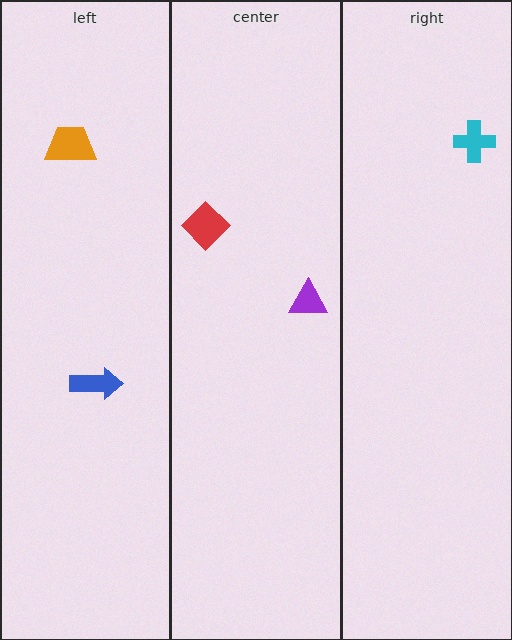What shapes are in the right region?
The cyan cross.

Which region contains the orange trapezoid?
The left region.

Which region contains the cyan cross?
The right region.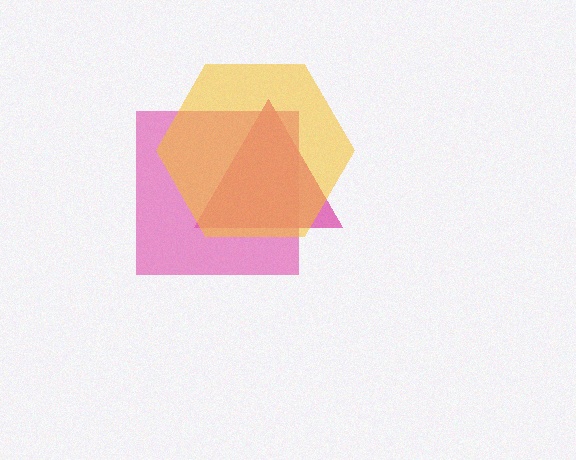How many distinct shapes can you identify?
There are 3 distinct shapes: a magenta triangle, a pink square, a yellow hexagon.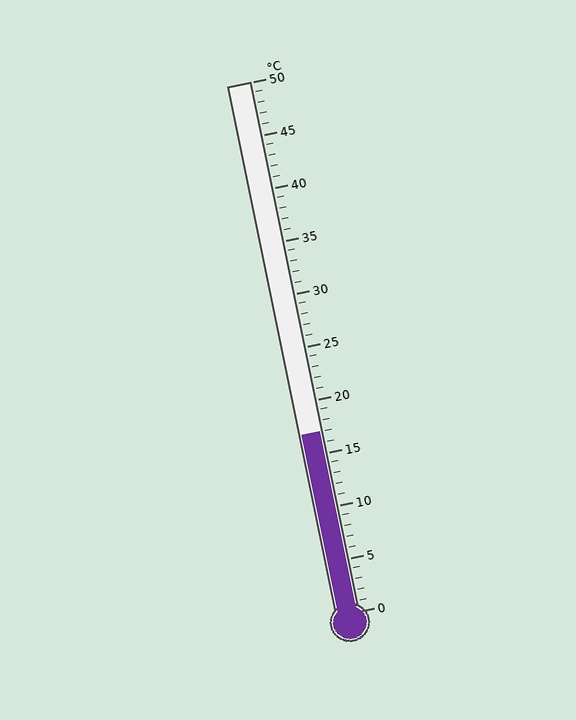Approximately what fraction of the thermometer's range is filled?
The thermometer is filled to approximately 35% of its range.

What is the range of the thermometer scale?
The thermometer scale ranges from 0°C to 50°C.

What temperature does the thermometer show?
The thermometer shows approximately 17°C.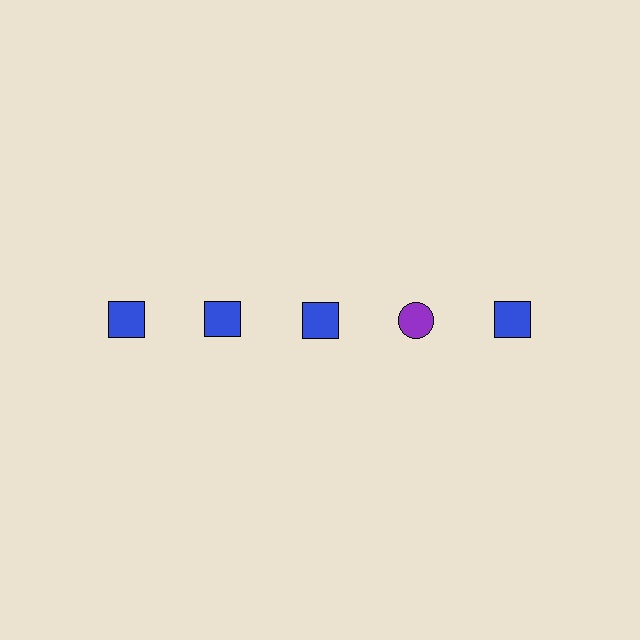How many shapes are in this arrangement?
There are 5 shapes arranged in a grid pattern.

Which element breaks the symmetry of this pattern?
The purple circle in the top row, second from right column breaks the symmetry. All other shapes are blue squares.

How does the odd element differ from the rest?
It differs in both color (purple instead of blue) and shape (circle instead of square).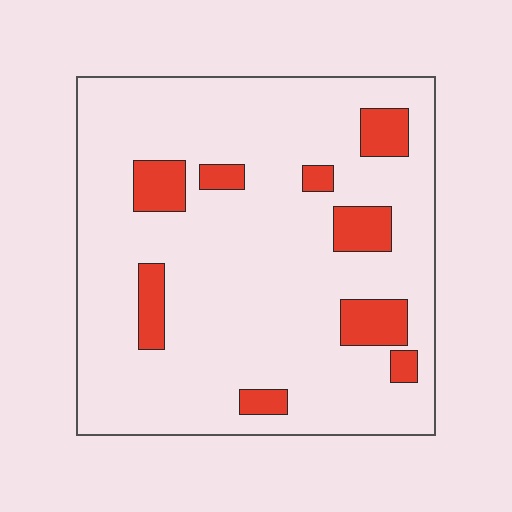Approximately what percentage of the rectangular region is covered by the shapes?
Approximately 15%.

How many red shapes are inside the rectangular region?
9.